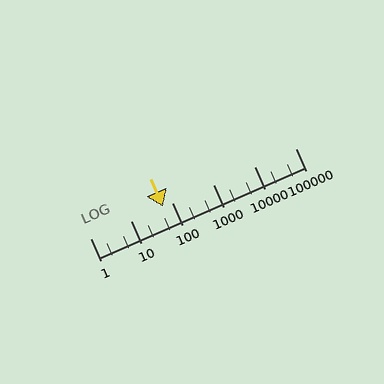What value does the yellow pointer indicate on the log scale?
The pointer indicates approximately 61.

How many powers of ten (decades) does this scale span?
The scale spans 5 decades, from 1 to 100000.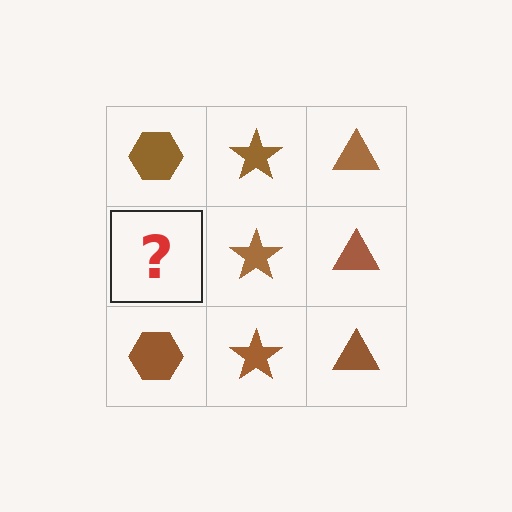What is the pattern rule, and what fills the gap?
The rule is that each column has a consistent shape. The gap should be filled with a brown hexagon.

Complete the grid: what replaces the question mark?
The question mark should be replaced with a brown hexagon.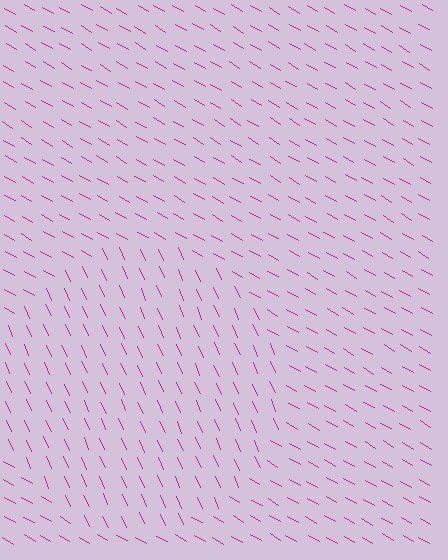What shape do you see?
I see a circle.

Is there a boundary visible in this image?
Yes, there is a texture boundary formed by a change in line orientation.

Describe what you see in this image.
The image is filled with small magenta line segments. A circle region in the image has lines oriented differently from the surrounding lines, creating a visible texture boundary.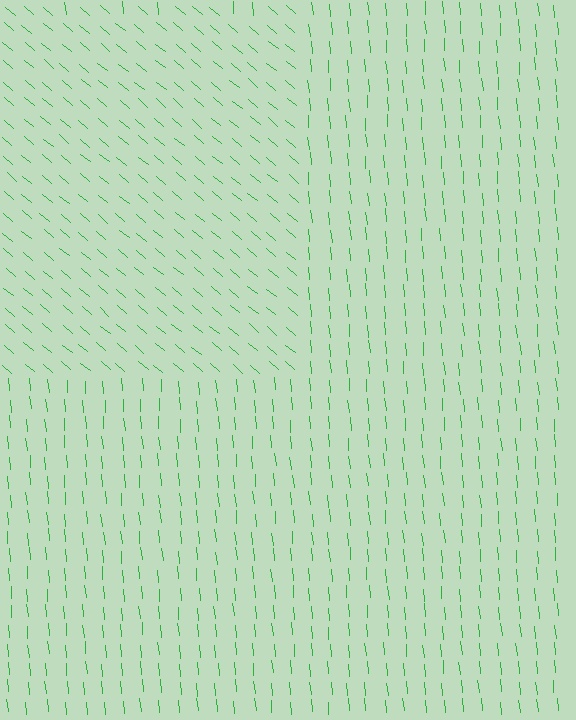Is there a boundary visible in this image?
Yes, there is a texture boundary formed by a change in line orientation.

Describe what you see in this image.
The image is filled with small green line segments. A rectangle region in the image has lines oriented differently from the surrounding lines, creating a visible texture boundary.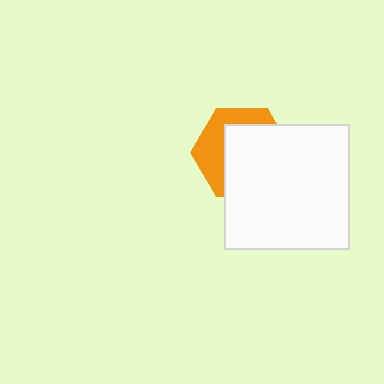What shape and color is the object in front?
The object in front is a white square.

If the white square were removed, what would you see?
You would see the complete orange hexagon.